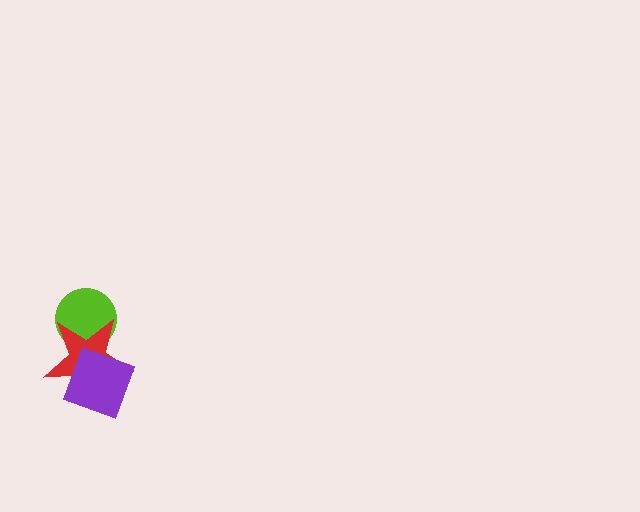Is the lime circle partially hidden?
Yes, it is partially covered by another shape.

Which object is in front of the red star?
The purple square is in front of the red star.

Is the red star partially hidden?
Yes, it is partially covered by another shape.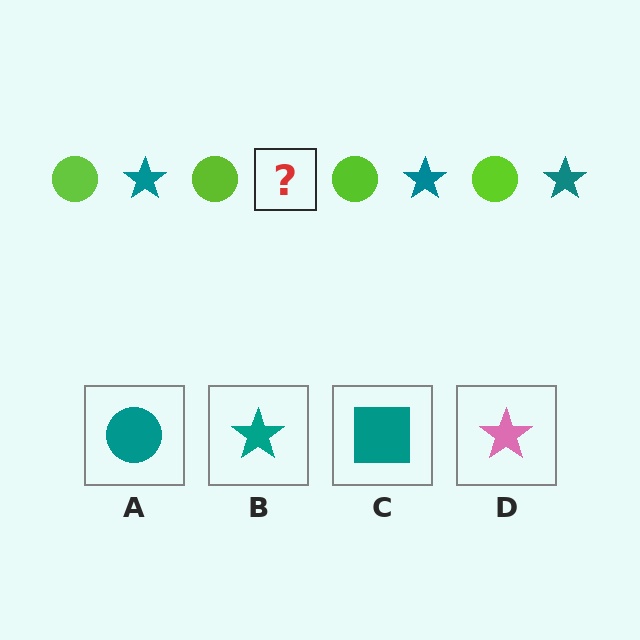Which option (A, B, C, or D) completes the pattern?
B.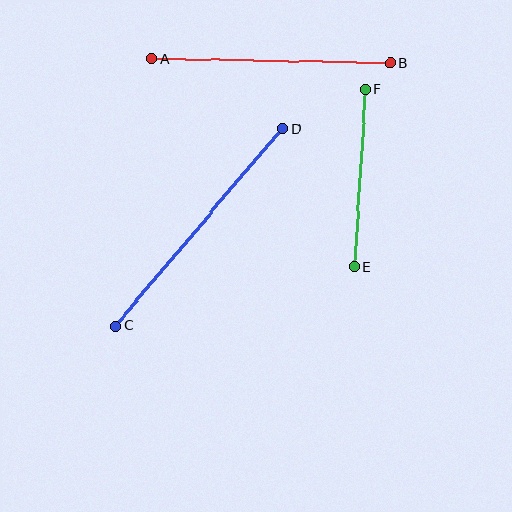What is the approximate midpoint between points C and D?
The midpoint is at approximately (199, 227) pixels.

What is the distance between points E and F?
The distance is approximately 178 pixels.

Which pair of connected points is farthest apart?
Points C and D are farthest apart.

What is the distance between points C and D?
The distance is approximately 259 pixels.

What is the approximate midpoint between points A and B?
The midpoint is at approximately (271, 61) pixels.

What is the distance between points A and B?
The distance is approximately 239 pixels.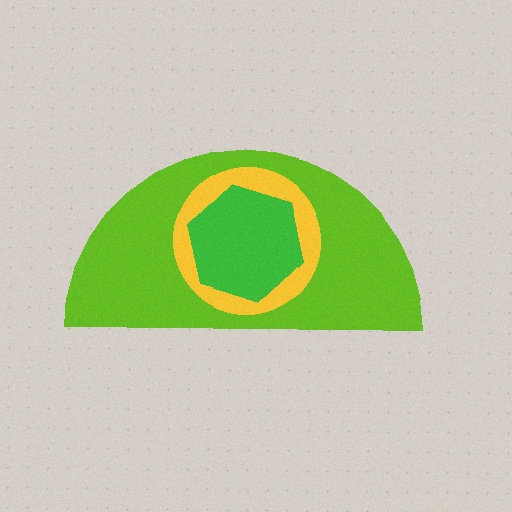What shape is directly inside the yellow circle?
The green hexagon.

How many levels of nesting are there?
3.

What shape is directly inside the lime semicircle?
The yellow circle.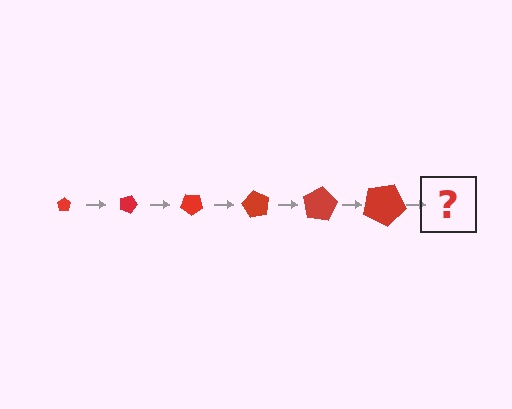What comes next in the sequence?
The next element should be a pentagon, larger than the previous one and rotated 120 degrees from the start.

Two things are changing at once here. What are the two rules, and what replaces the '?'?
The two rules are that the pentagon grows larger each step and it rotates 20 degrees each step. The '?' should be a pentagon, larger than the previous one and rotated 120 degrees from the start.